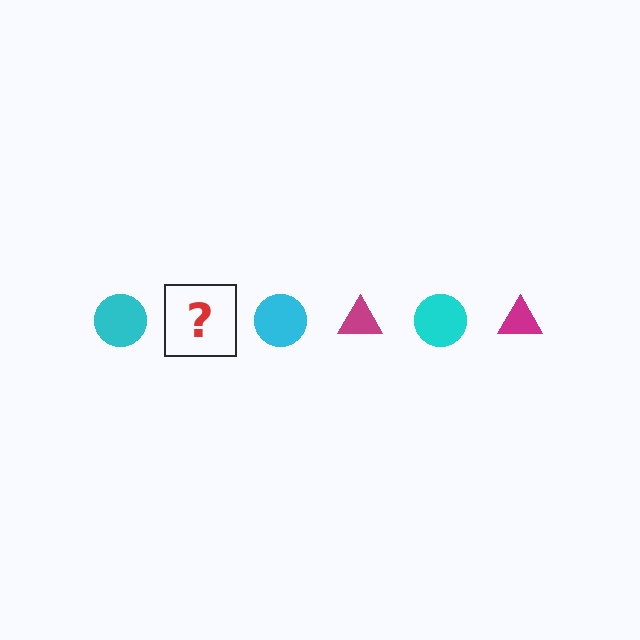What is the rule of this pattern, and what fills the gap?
The rule is that the pattern alternates between cyan circle and magenta triangle. The gap should be filled with a magenta triangle.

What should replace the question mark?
The question mark should be replaced with a magenta triangle.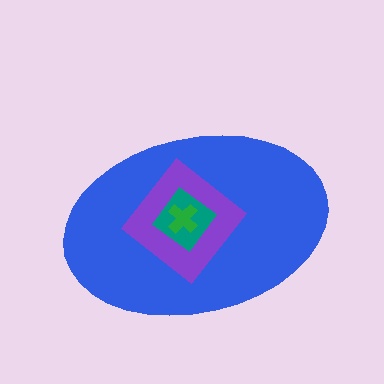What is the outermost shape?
The blue ellipse.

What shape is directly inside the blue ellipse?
The purple diamond.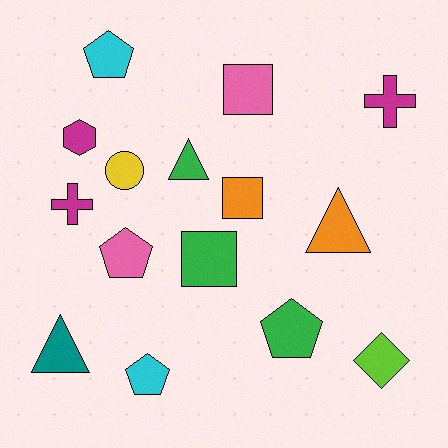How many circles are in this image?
There is 1 circle.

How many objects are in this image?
There are 15 objects.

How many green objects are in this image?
There are 3 green objects.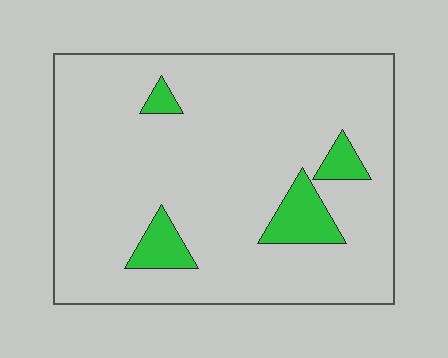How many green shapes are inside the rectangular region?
4.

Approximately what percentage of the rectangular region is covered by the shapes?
Approximately 10%.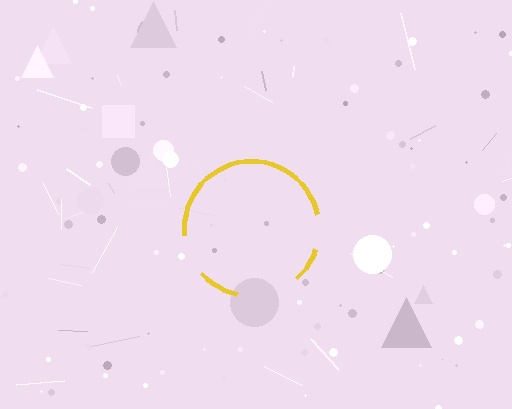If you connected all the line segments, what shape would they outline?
They would outline a circle.